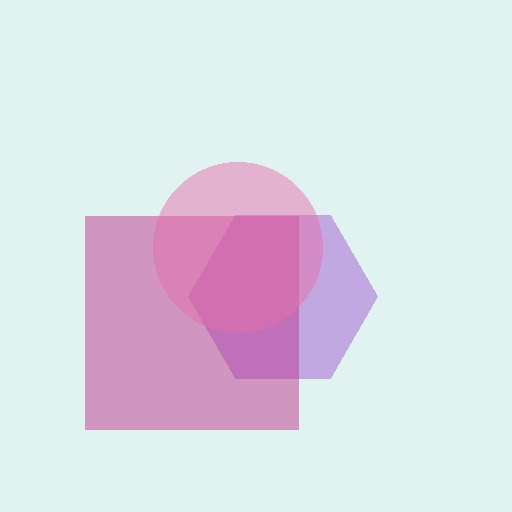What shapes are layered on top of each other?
The layered shapes are: a purple hexagon, a magenta square, a pink circle.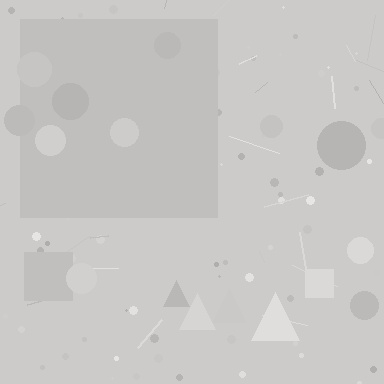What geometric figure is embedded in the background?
A square is embedded in the background.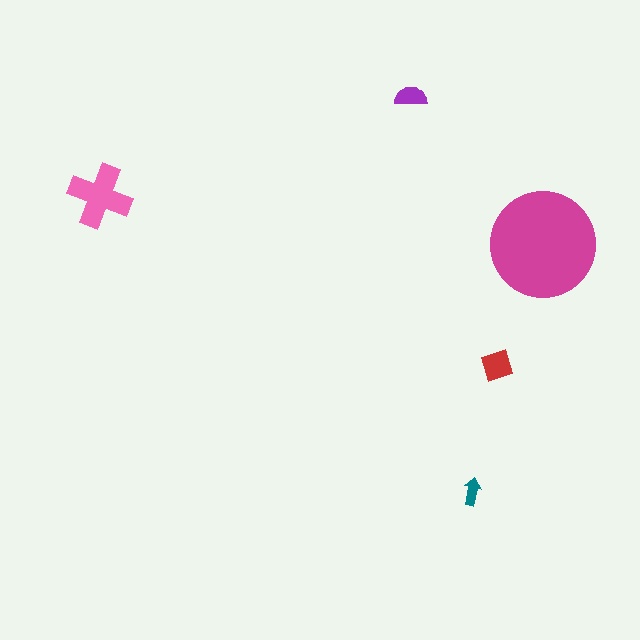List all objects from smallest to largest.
The teal arrow, the purple semicircle, the red diamond, the pink cross, the magenta circle.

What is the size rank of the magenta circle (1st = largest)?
1st.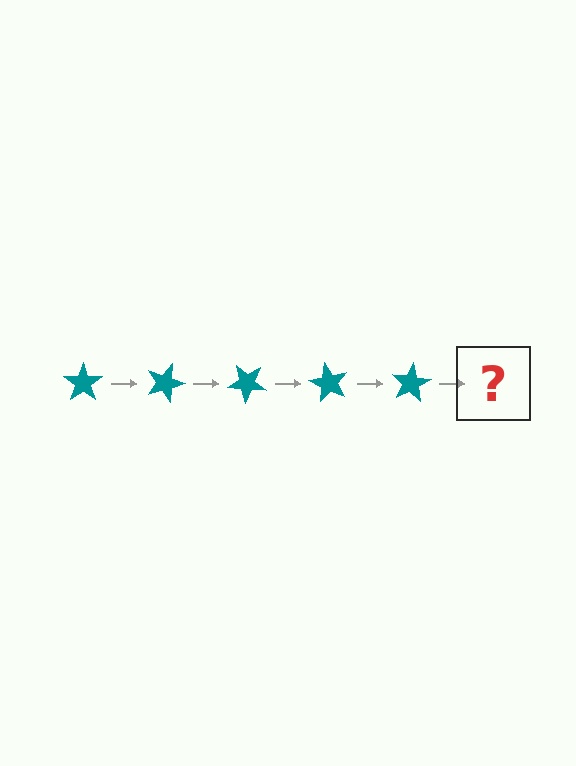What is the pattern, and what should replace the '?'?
The pattern is that the star rotates 20 degrees each step. The '?' should be a teal star rotated 100 degrees.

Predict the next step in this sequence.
The next step is a teal star rotated 100 degrees.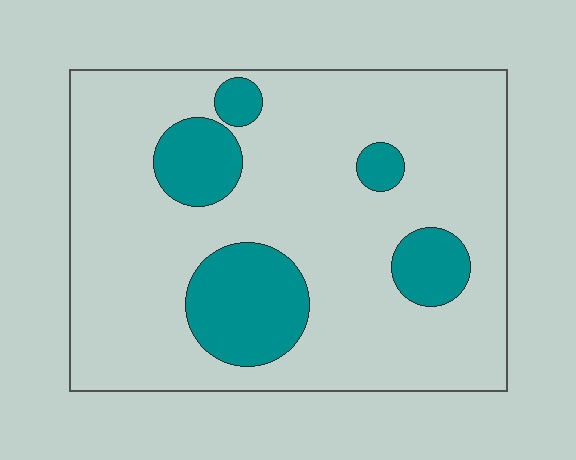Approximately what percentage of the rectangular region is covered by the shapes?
Approximately 20%.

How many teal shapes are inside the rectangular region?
5.